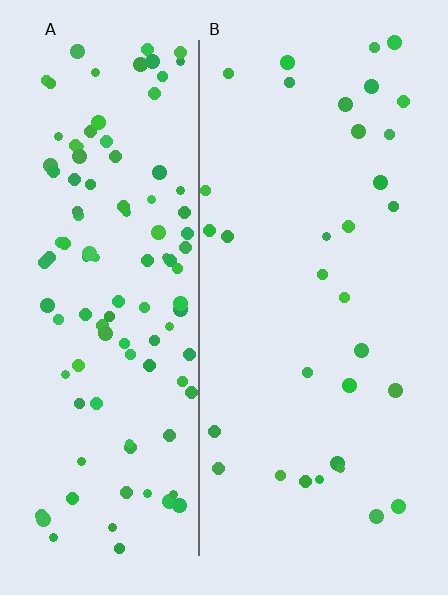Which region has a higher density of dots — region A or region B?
A (the left).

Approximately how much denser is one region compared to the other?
Approximately 3.4× — region A over region B.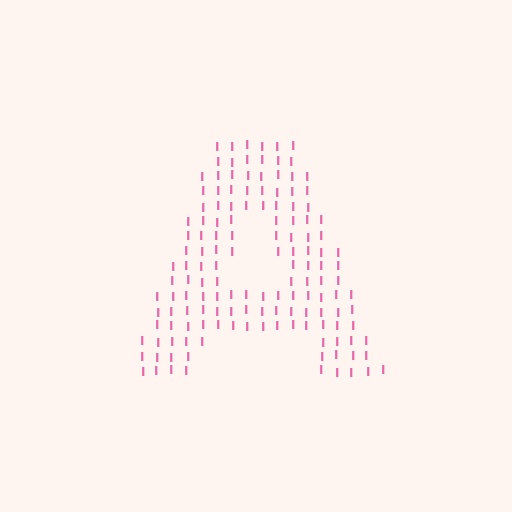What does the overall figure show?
The overall figure shows the letter A.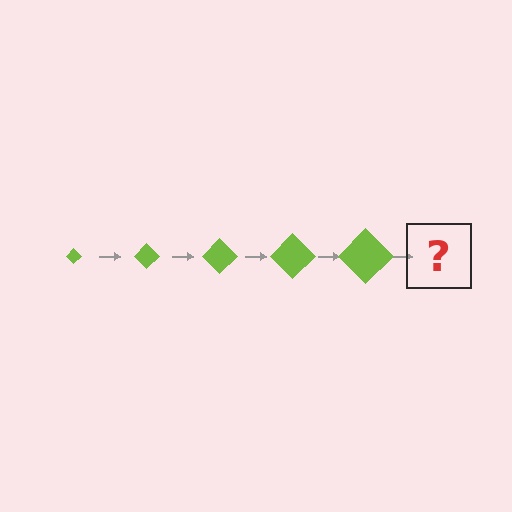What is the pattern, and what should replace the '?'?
The pattern is that the diamond gets progressively larger each step. The '?' should be a lime diamond, larger than the previous one.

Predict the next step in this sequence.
The next step is a lime diamond, larger than the previous one.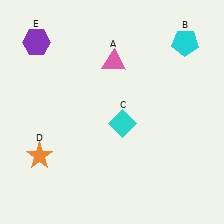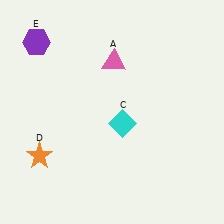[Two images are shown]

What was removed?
The cyan pentagon (B) was removed in Image 2.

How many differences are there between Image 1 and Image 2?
There is 1 difference between the two images.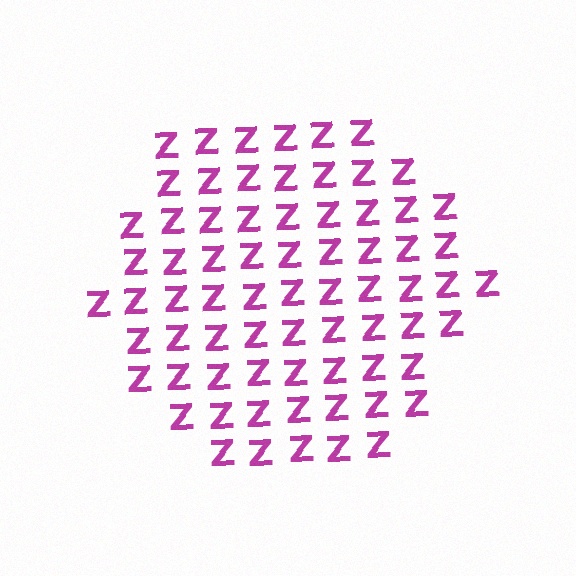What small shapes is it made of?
It is made of small letter Z's.